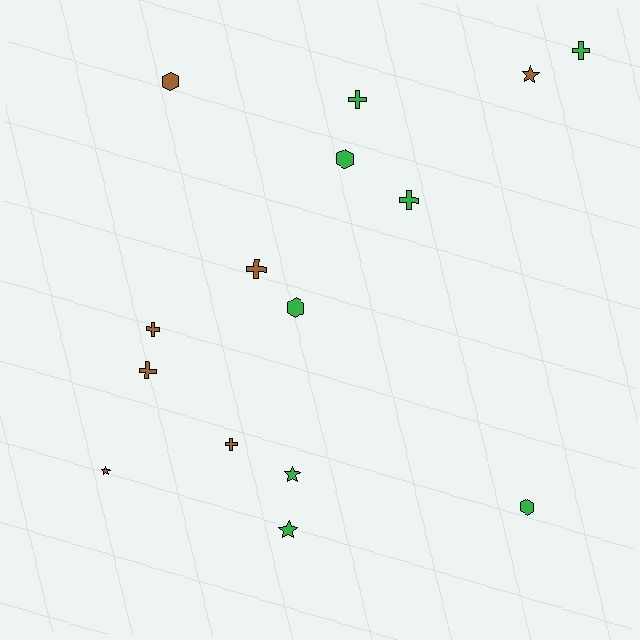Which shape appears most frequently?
Cross, with 7 objects.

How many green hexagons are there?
There are 3 green hexagons.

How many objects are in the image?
There are 15 objects.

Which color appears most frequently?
Green, with 8 objects.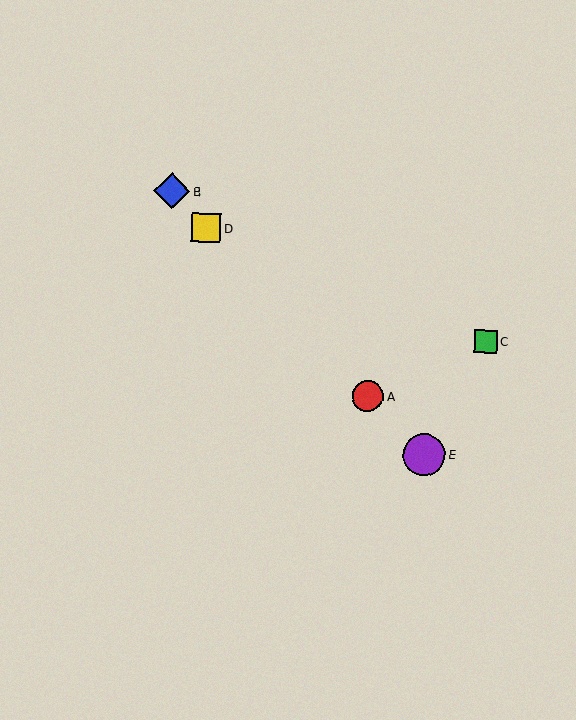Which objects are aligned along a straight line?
Objects A, B, D, E are aligned along a straight line.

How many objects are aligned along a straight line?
4 objects (A, B, D, E) are aligned along a straight line.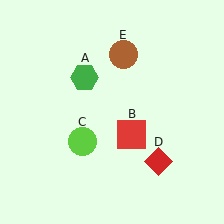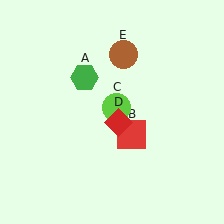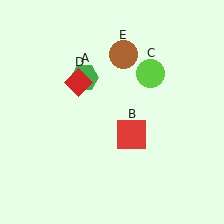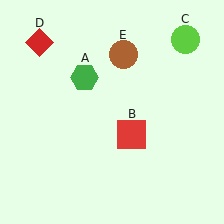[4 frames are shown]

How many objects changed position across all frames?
2 objects changed position: lime circle (object C), red diamond (object D).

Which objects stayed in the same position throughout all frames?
Green hexagon (object A) and red square (object B) and brown circle (object E) remained stationary.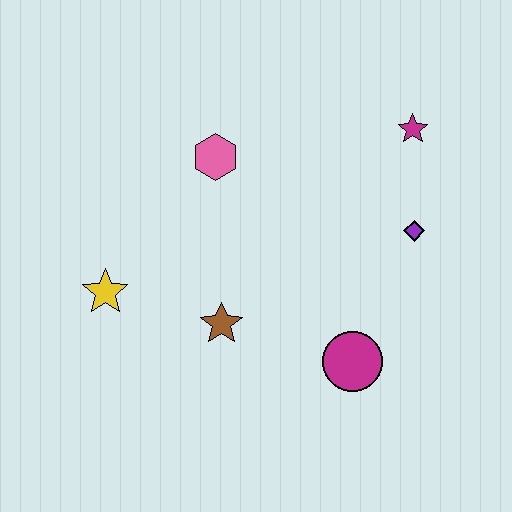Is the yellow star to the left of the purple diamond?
Yes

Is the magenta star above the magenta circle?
Yes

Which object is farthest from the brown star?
The magenta star is farthest from the brown star.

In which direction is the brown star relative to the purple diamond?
The brown star is to the left of the purple diamond.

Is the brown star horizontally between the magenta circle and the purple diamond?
No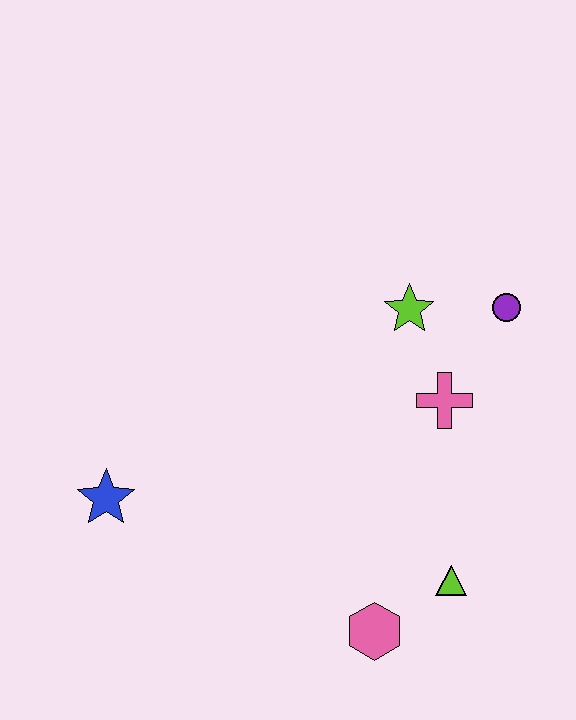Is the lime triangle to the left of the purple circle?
Yes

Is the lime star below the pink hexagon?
No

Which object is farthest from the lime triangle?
The blue star is farthest from the lime triangle.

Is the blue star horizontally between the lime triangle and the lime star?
No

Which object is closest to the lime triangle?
The pink hexagon is closest to the lime triangle.